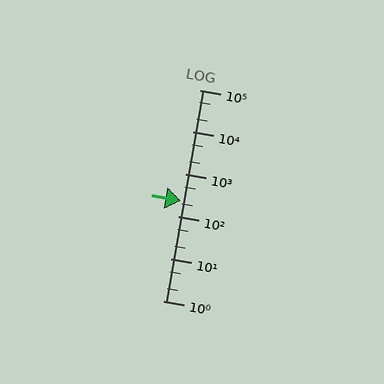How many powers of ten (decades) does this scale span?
The scale spans 5 decades, from 1 to 100000.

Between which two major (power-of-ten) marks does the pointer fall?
The pointer is between 100 and 1000.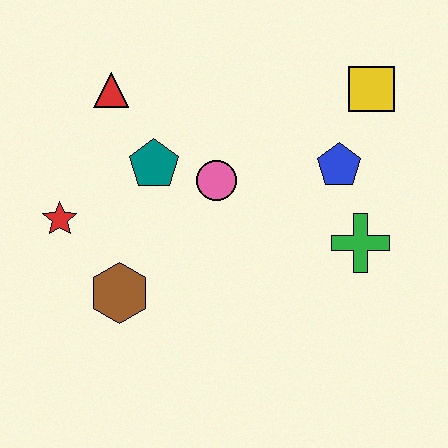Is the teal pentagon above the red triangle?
No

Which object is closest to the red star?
The brown hexagon is closest to the red star.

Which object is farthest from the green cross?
The red star is farthest from the green cross.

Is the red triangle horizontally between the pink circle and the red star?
Yes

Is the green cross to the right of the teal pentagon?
Yes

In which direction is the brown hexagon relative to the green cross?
The brown hexagon is to the left of the green cross.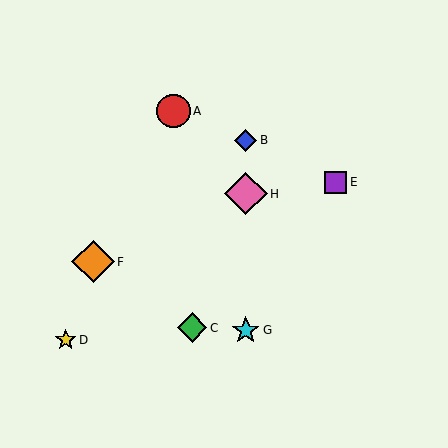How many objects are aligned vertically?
3 objects (B, G, H) are aligned vertically.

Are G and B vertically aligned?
Yes, both are at x≈246.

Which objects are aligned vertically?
Objects B, G, H are aligned vertically.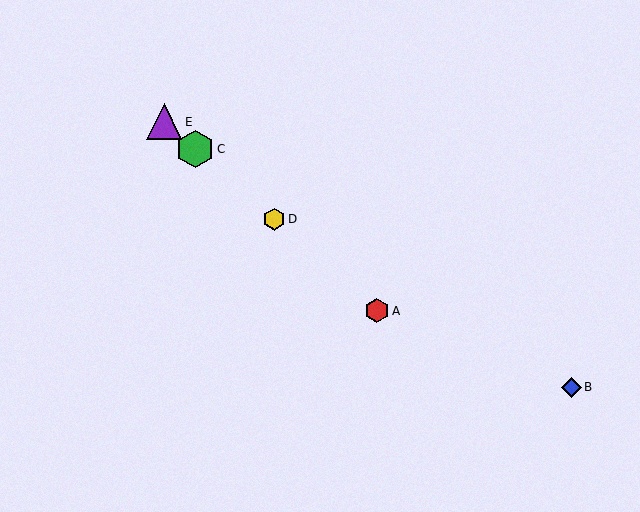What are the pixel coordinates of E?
Object E is at (164, 122).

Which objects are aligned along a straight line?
Objects A, C, D, E are aligned along a straight line.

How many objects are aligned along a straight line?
4 objects (A, C, D, E) are aligned along a straight line.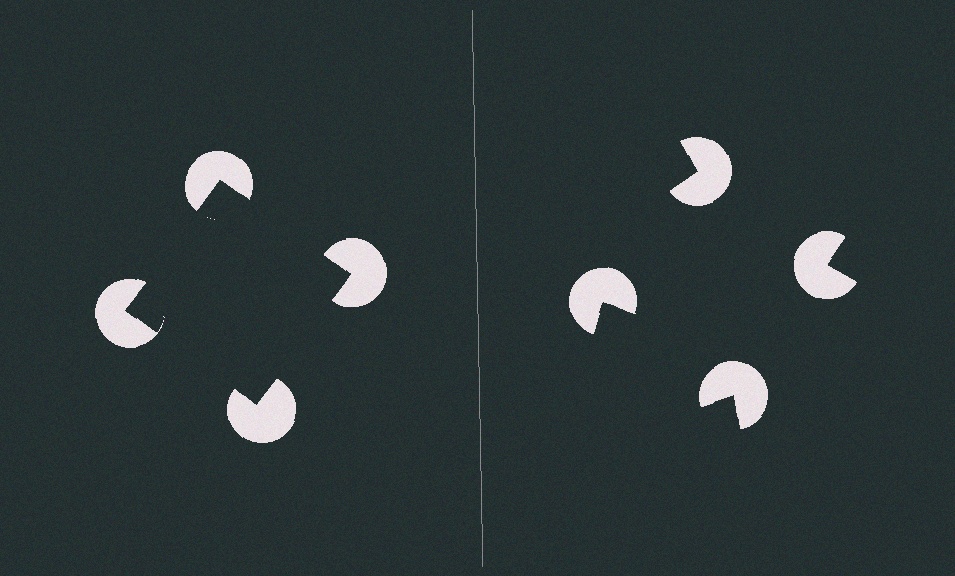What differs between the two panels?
The pac-man discs are positioned identically on both sides; only the wedge orientations differ. On the left they align to a square; on the right they are misaligned.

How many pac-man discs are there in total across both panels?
8 — 4 on each side.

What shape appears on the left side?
An illusory square.